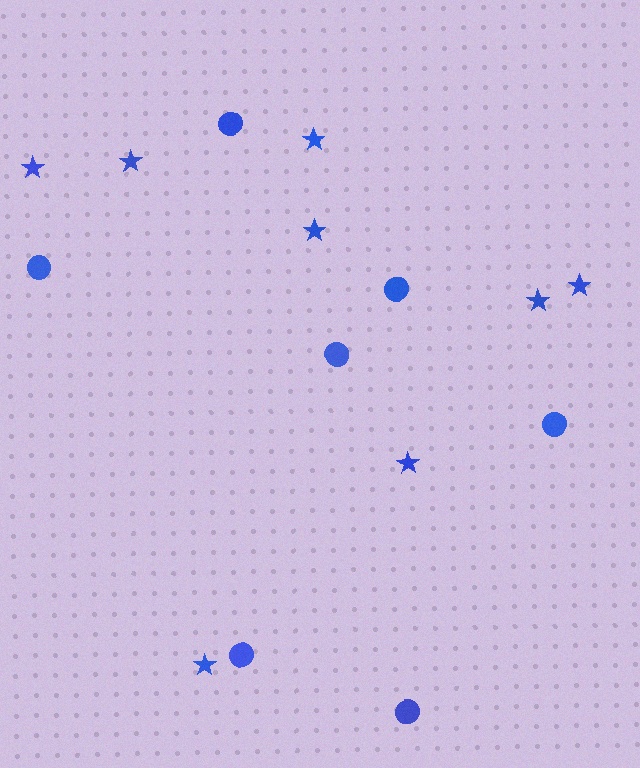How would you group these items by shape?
There are 2 groups: one group of circles (7) and one group of stars (8).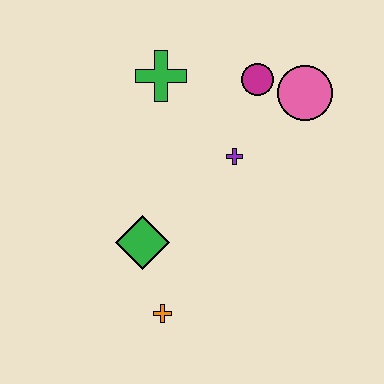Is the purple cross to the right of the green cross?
Yes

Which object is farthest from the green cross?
The orange cross is farthest from the green cross.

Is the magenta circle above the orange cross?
Yes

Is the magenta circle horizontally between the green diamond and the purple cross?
No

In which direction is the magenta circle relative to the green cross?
The magenta circle is to the right of the green cross.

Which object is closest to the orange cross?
The green diamond is closest to the orange cross.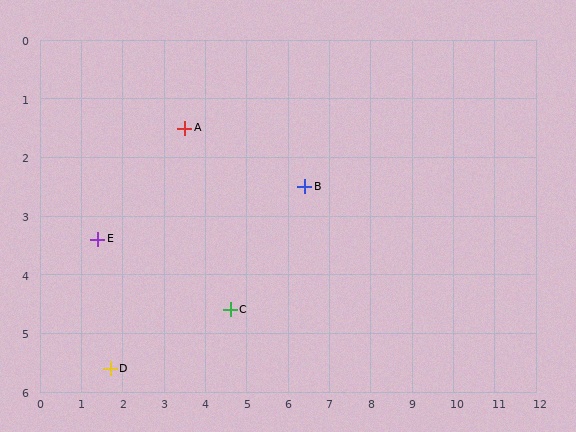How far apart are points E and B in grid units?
Points E and B are about 5.1 grid units apart.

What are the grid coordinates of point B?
Point B is at approximately (6.4, 2.5).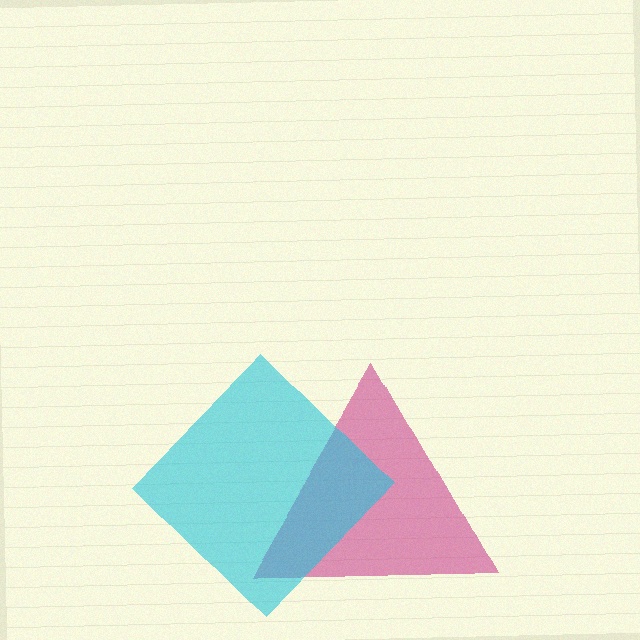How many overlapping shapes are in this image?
There are 2 overlapping shapes in the image.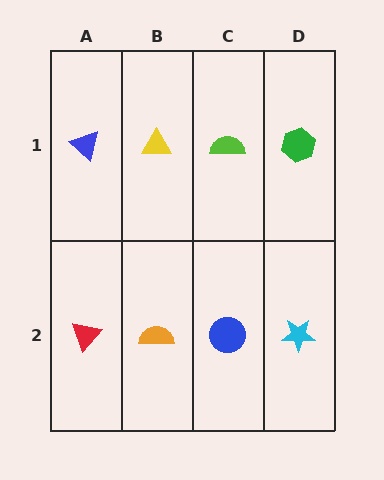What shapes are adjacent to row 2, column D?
A green hexagon (row 1, column D), a blue circle (row 2, column C).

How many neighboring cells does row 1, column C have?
3.